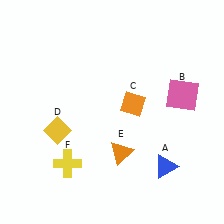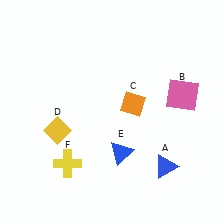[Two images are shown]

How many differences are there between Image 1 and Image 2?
There is 1 difference between the two images.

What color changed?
The triangle (E) changed from orange in Image 1 to blue in Image 2.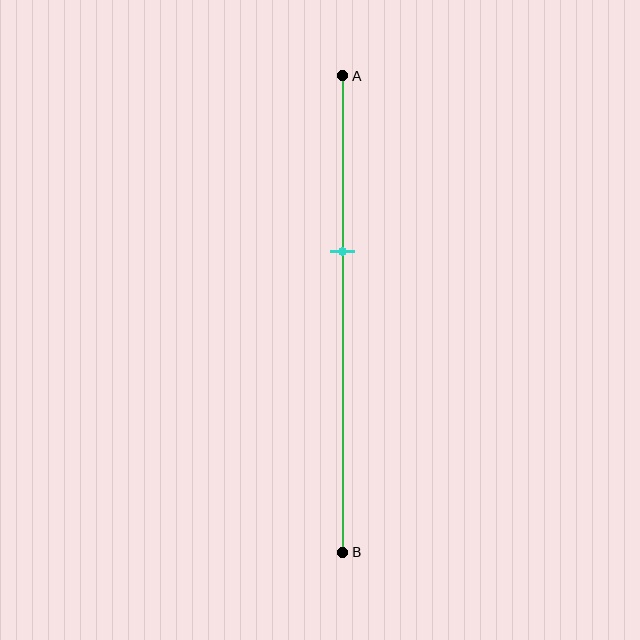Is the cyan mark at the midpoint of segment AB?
No, the mark is at about 35% from A, not at the 50% midpoint.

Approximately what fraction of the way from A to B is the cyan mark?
The cyan mark is approximately 35% of the way from A to B.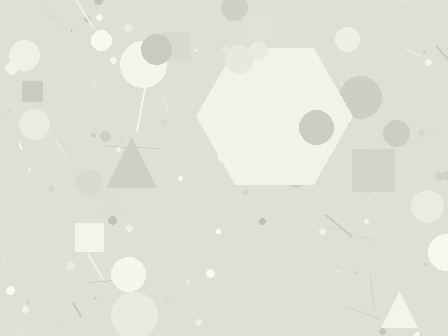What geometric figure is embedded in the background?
A hexagon is embedded in the background.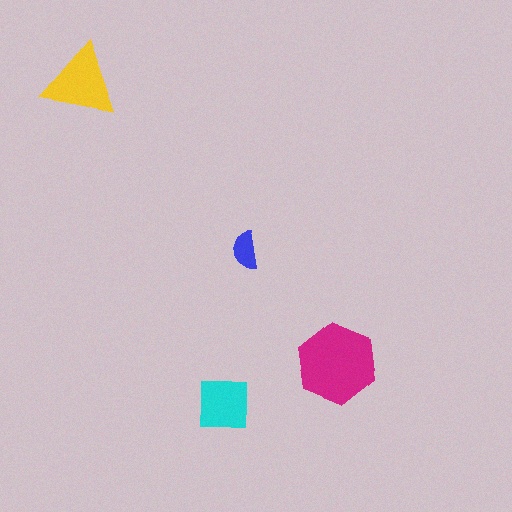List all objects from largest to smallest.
The magenta hexagon, the yellow triangle, the cyan square, the blue semicircle.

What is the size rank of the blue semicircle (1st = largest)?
4th.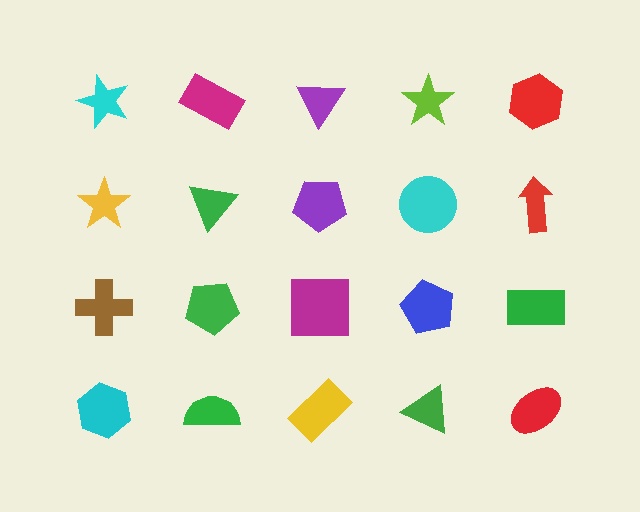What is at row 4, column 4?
A green triangle.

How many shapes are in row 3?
5 shapes.